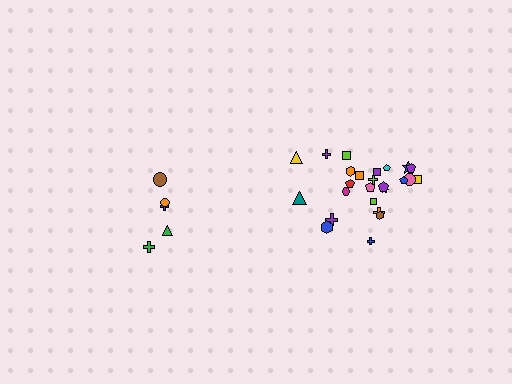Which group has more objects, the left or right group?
The right group.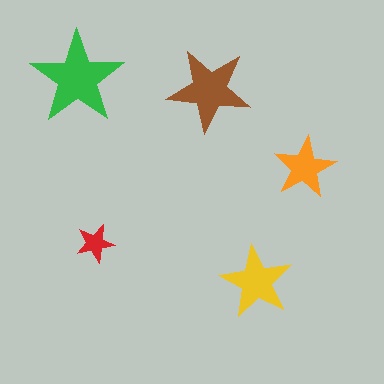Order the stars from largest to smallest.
the green one, the brown one, the yellow one, the orange one, the red one.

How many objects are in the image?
There are 5 objects in the image.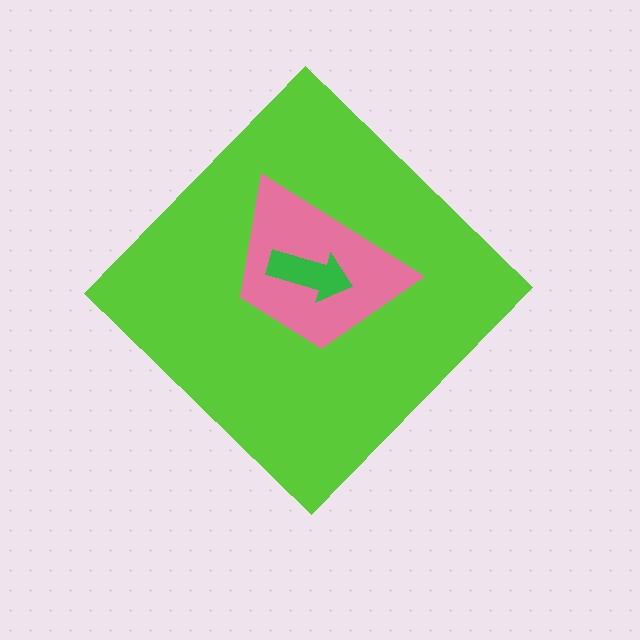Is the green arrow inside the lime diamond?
Yes.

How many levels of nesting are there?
3.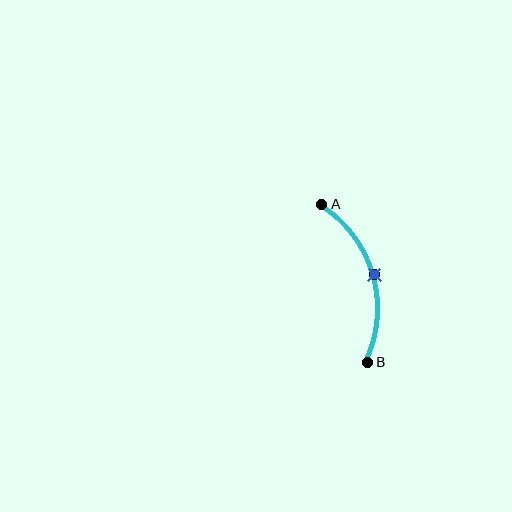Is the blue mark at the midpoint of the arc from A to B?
Yes. The blue mark lies on the arc at equal arc-length from both A and B — it is the arc midpoint.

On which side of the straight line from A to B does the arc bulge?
The arc bulges to the right of the straight line connecting A and B.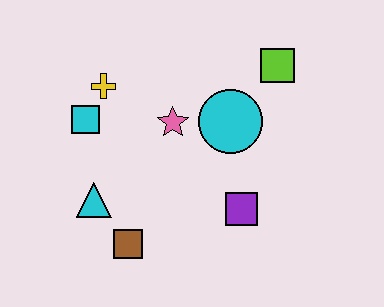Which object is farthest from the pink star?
The brown square is farthest from the pink star.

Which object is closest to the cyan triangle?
The brown square is closest to the cyan triangle.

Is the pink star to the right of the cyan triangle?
Yes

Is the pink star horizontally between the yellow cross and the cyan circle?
Yes